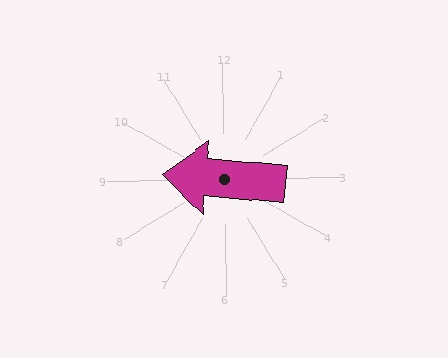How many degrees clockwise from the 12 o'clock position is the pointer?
Approximately 275 degrees.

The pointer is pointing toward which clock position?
Roughly 9 o'clock.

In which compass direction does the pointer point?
West.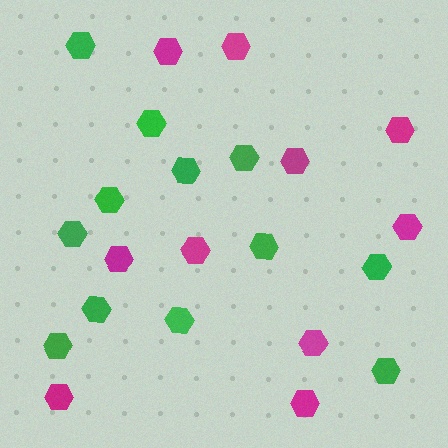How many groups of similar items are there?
There are 2 groups: one group of green hexagons (12) and one group of magenta hexagons (10).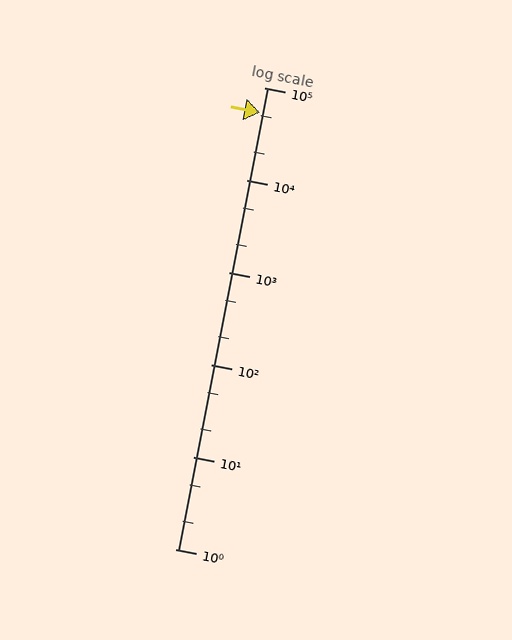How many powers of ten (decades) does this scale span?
The scale spans 5 decades, from 1 to 100000.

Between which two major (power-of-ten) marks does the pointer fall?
The pointer is between 10000 and 100000.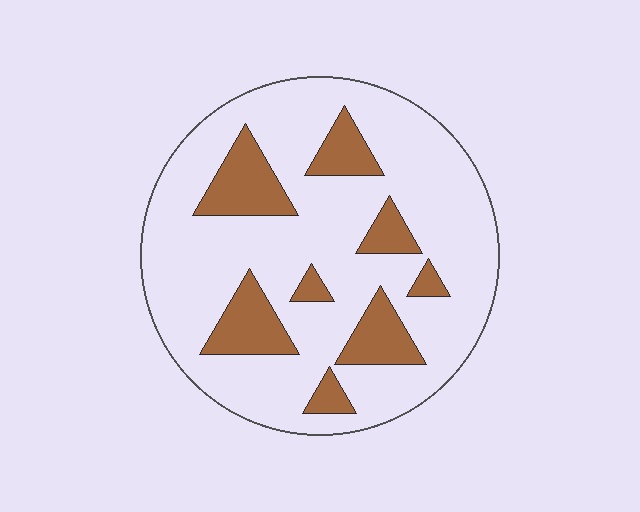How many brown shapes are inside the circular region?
8.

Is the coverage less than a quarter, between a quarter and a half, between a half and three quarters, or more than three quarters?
Less than a quarter.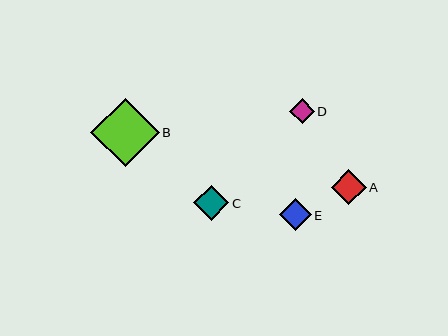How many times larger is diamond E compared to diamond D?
Diamond E is approximately 1.3 times the size of diamond D.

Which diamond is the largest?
Diamond B is the largest with a size of approximately 69 pixels.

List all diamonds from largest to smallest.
From largest to smallest: B, A, C, E, D.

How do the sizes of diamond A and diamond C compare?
Diamond A and diamond C are approximately the same size.